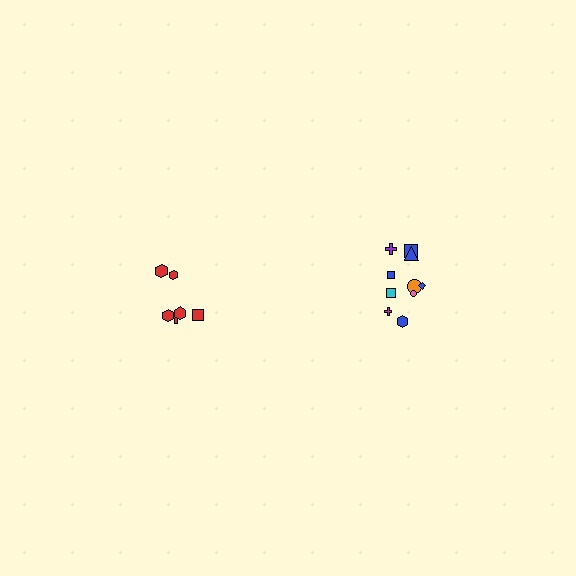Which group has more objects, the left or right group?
The right group.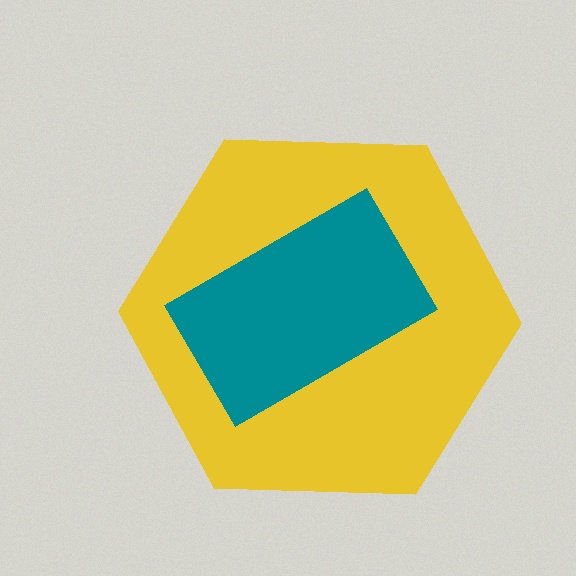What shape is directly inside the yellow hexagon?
The teal rectangle.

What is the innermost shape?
The teal rectangle.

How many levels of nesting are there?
2.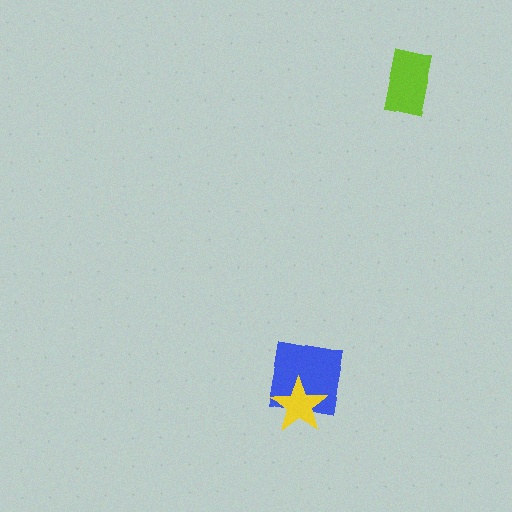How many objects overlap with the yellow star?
1 object overlaps with the yellow star.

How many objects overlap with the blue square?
1 object overlaps with the blue square.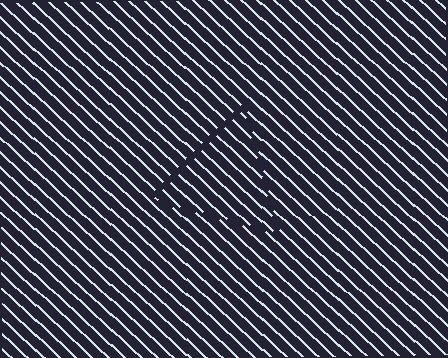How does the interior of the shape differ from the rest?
The interior of the shape contains the same grating, shifted by half a period — the contour is defined by the phase discontinuity where line-ends from the inner and outer gratings abut.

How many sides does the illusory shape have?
3 sides — the line-ends trace a triangle.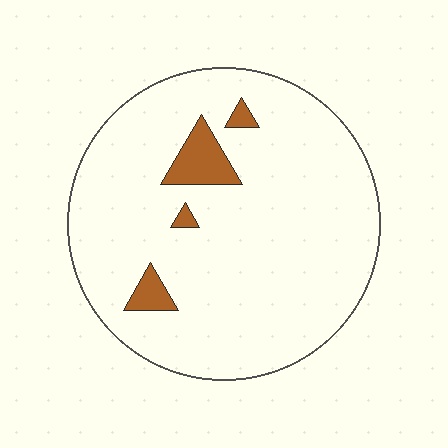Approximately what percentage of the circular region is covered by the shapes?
Approximately 5%.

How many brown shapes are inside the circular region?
4.